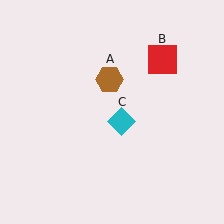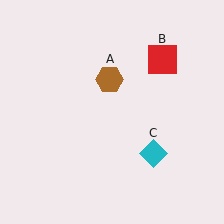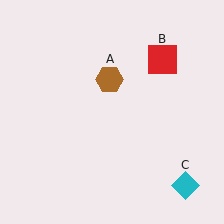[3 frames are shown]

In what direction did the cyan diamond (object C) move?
The cyan diamond (object C) moved down and to the right.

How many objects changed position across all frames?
1 object changed position: cyan diamond (object C).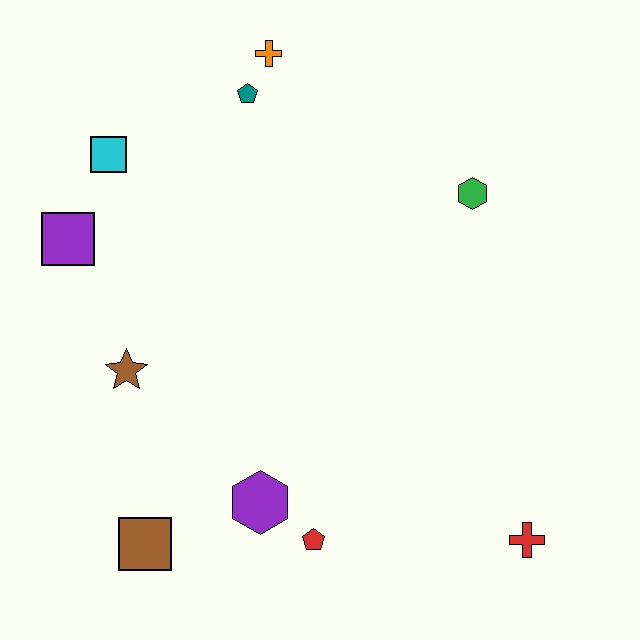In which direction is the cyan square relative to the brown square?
The cyan square is above the brown square.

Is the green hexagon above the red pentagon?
Yes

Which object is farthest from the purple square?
The red cross is farthest from the purple square.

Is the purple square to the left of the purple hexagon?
Yes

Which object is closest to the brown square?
The purple hexagon is closest to the brown square.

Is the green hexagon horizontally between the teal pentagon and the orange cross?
No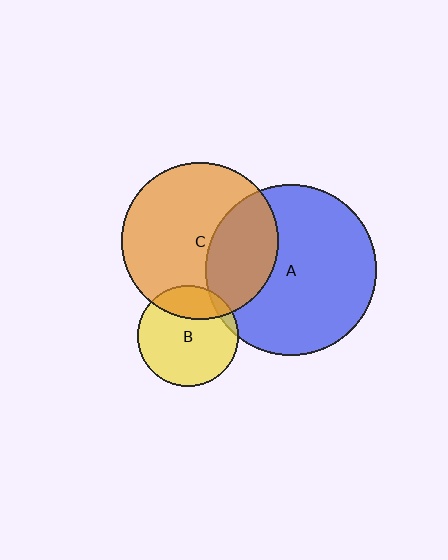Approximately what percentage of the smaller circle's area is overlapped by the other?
Approximately 35%.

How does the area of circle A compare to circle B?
Approximately 2.9 times.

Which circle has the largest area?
Circle A (blue).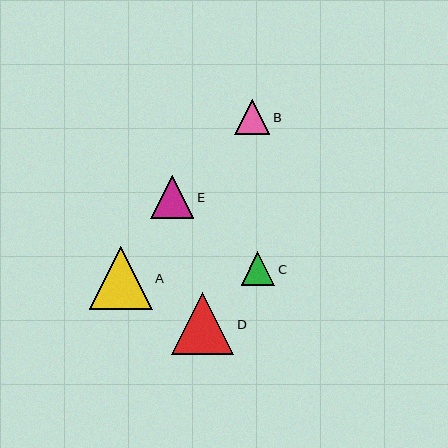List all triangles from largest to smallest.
From largest to smallest: A, D, E, B, C.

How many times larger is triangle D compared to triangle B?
Triangle D is approximately 1.8 times the size of triangle B.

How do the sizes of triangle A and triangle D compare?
Triangle A and triangle D are approximately the same size.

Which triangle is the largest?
Triangle A is the largest with a size of approximately 63 pixels.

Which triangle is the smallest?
Triangle C is the smallest with a size of approximately 34 pixels.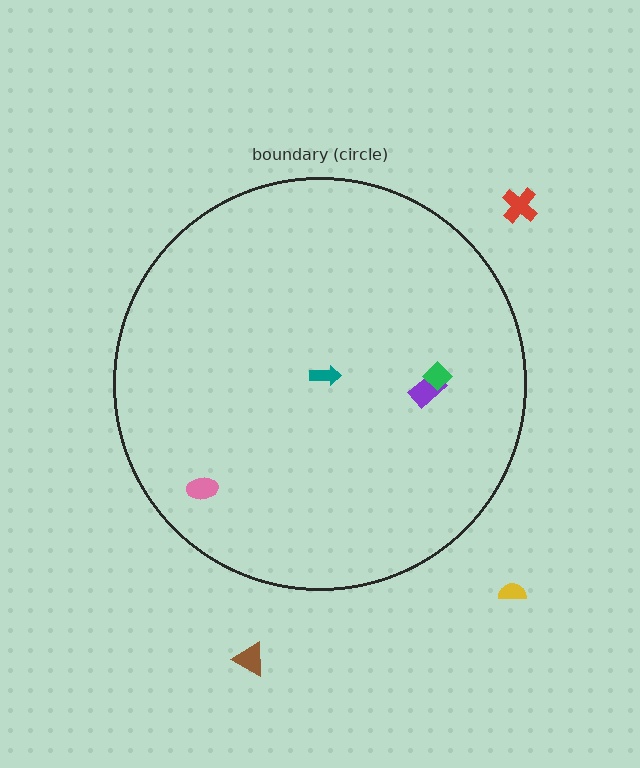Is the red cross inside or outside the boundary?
Outside.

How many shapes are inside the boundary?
4 inside, 3 outside.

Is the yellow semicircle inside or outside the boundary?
Outside.